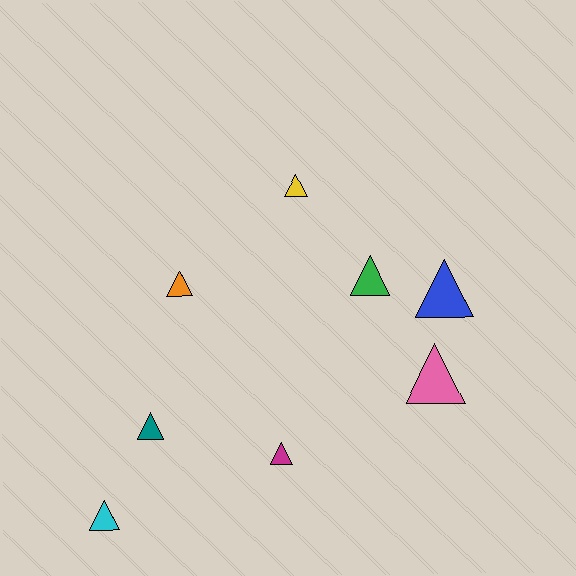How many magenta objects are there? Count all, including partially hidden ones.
There is 1 magenta object.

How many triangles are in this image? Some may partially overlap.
There are 8 triangles.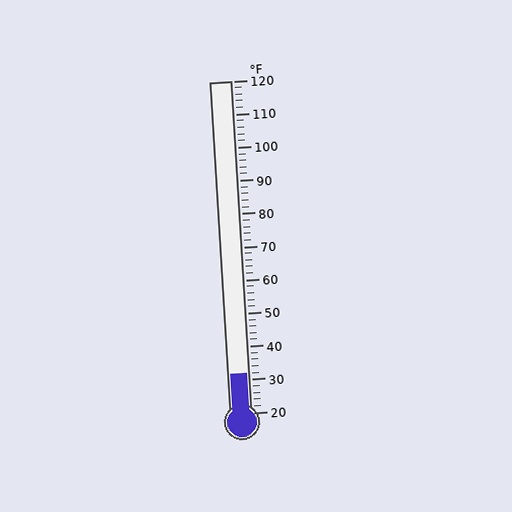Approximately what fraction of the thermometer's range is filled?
The thermometer is filled to approximately 10% of its range.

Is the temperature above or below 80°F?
The temperature is below 80°F.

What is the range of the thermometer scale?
The thermometer scale ranges from 20°F to 120°F.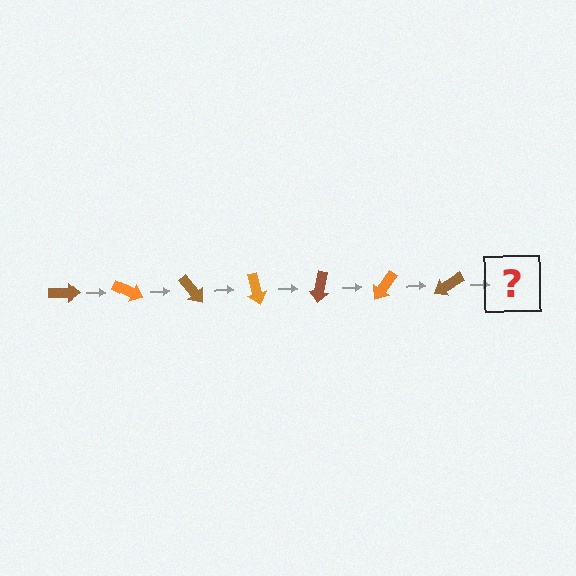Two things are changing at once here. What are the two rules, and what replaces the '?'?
The two rules are that it rotates 25 degrees each step and the color cycles through brown and orange. The '?' should be an orange arrow, rotated 175 degrees from the start.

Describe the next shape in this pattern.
It should be an orange arrow, rotated 175 degrees from the start.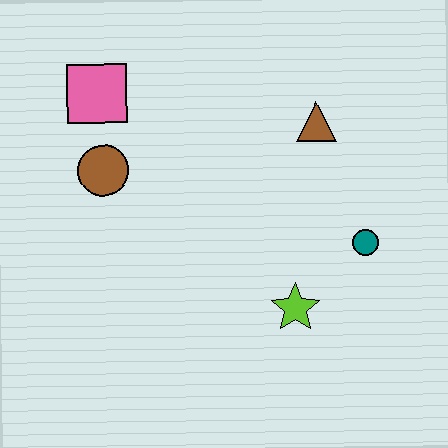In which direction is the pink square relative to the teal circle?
The pink square is to the left of the teal circle.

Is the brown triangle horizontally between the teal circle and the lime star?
Yes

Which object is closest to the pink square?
The brown circle is closest to the pink square.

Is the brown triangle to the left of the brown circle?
No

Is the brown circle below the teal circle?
No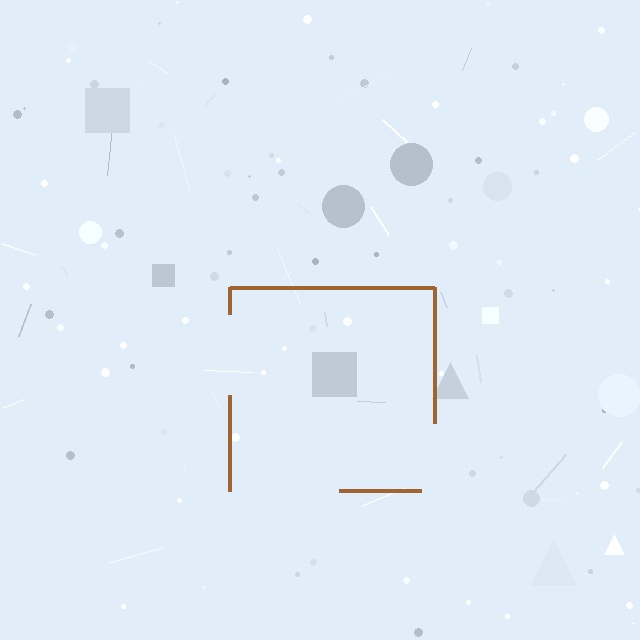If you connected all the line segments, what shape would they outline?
They would outline a square.